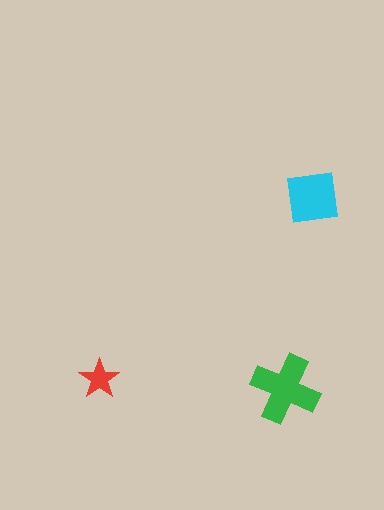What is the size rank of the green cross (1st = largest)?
1st.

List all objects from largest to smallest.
The green cross, the cyan square, the red star.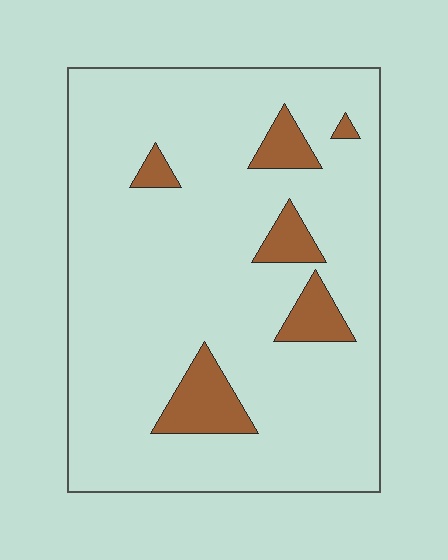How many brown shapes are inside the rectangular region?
6.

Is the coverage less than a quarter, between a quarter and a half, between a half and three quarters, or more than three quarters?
Less than a quarter.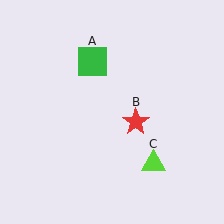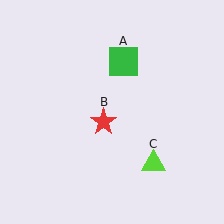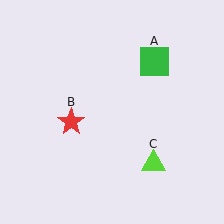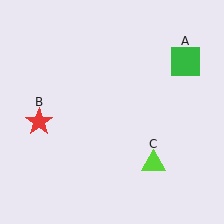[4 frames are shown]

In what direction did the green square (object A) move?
The green square (object A) moved right.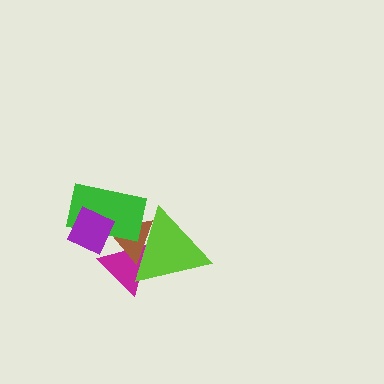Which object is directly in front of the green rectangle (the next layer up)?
The purple diamond is directly in front of the green rectangle.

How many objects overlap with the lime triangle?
3 objects overlap with the lime triangle.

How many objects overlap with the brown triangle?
4 objects overlap with the brown triangle.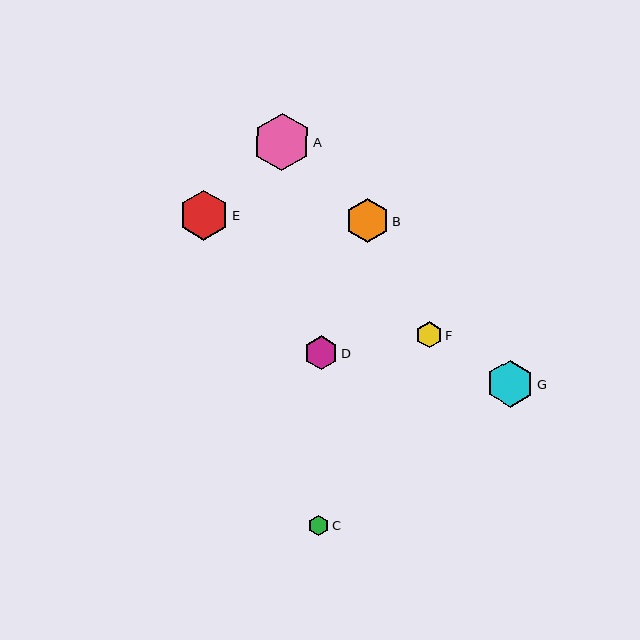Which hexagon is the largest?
Hexagon A is the largest with a size of approximately 58 pixels.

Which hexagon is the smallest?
Hexagon C is the smallest with a size of approximately 21 pixels.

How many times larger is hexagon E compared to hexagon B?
Hexagon E is approximately 1.1 times the size of hexagon B.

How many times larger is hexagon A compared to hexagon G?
Hexagon A is approximately 1.2 times the size of hexagon G.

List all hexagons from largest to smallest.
From largest to smallest: A, E, G, B, D, F, C.